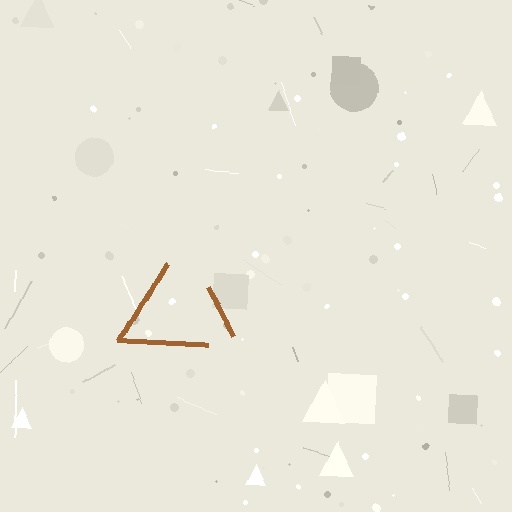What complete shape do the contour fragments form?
The contour fragments form a triangle.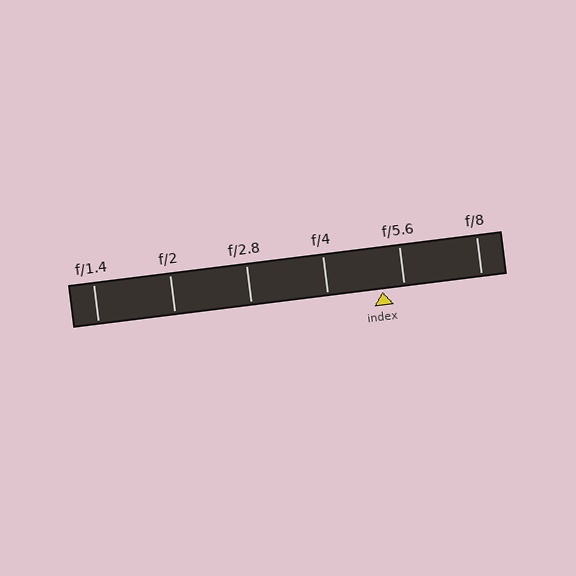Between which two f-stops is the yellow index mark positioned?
The index mark is between f/4 and f/5.6.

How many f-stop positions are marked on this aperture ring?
There are 6 f-stop positions marked.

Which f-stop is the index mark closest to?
The index mark is closest to f/5.6.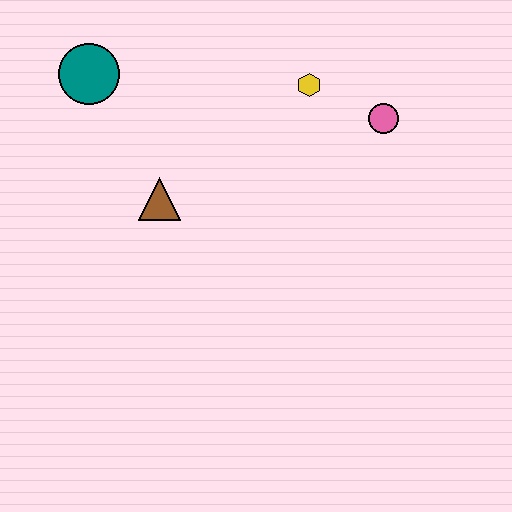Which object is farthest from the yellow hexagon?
The teal circle is farthest from the yellow hexagon.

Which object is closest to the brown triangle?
The teal circle is closest to the brown triangle.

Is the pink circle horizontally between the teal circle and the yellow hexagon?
No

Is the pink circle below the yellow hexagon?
Yes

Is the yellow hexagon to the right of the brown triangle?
Yes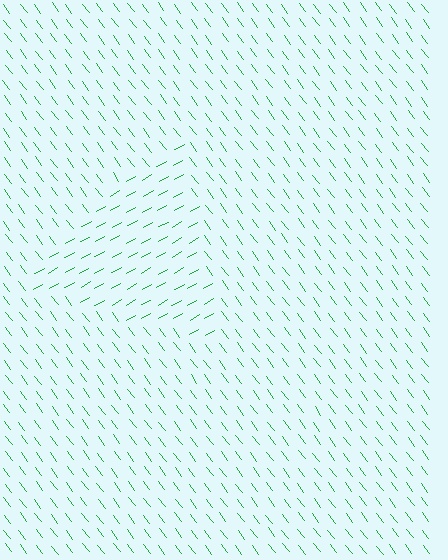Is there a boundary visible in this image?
Yes, there is a texture boundary formed by a change in line orientation.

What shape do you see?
I see a triangle.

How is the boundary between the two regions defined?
The boundary is defined purely by a change in line orientation (approximately 82 degrees difference). All lines are the same color and thickness.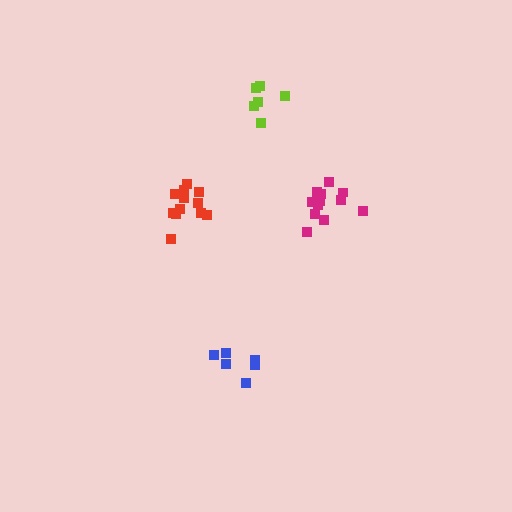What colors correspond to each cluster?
The clusters are colored: blue, magenta, red, lime.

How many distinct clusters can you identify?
There are 4 distinct clusters.